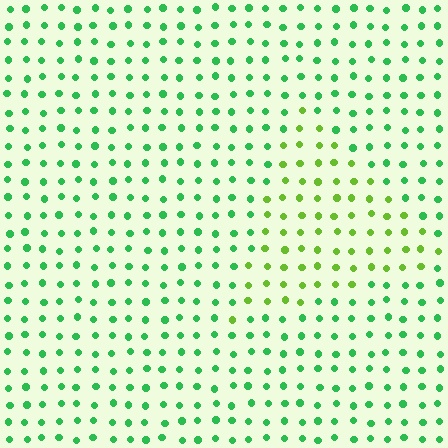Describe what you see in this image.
The image is filled with small green elements in a uniform arrangement. A triangle-shaped region is visible where the elements are tinted to a slightly different hue, forming a subtle color boundary.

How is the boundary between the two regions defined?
The boundary is defined purely by a slight shift in hue (about 40 degrees). Spacing, size, and orientation are identical on both sides.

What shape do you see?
I see a triangle.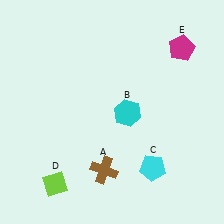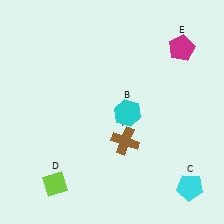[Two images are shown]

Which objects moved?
The objects that moved are: the brown cross (A), the cyan pentagon (C).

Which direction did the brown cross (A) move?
The brown cross (A) moved up.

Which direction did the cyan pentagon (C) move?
The cyan pentagon (C) moved right.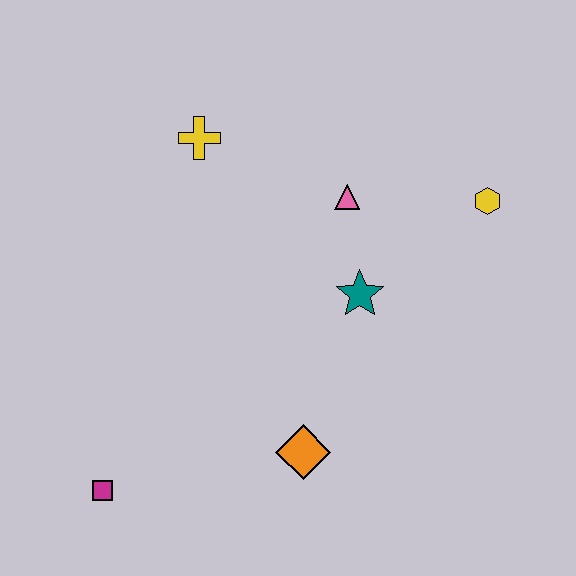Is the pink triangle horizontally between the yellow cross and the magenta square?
No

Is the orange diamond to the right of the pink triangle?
No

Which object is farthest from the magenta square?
The yellow hexagon is farthest from the magenta square.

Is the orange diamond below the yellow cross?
Yes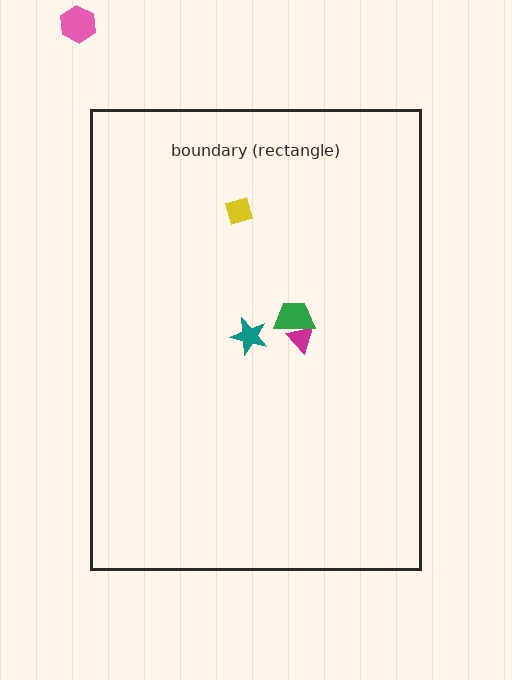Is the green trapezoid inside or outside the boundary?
Inside.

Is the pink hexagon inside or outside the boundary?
Outside.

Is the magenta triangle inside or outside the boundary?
Inside.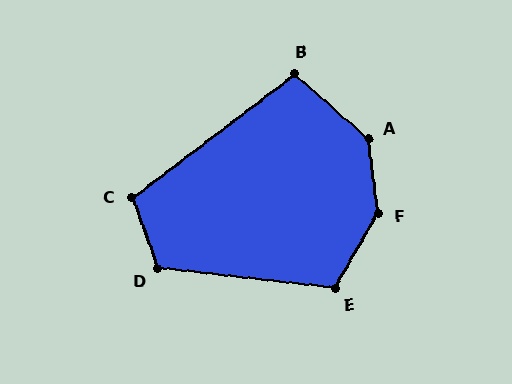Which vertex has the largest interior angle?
F, at approximately 142 degrees.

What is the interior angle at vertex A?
Approximately 139 degrees (obtuse).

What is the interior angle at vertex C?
Approximately 107 degrees (obtuse).